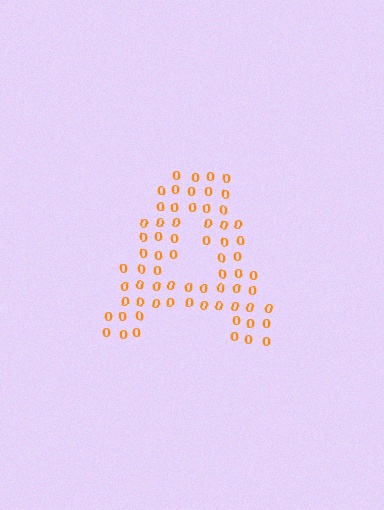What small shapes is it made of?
It is made of small digit 0's.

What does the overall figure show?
The overall figure shows the letter A.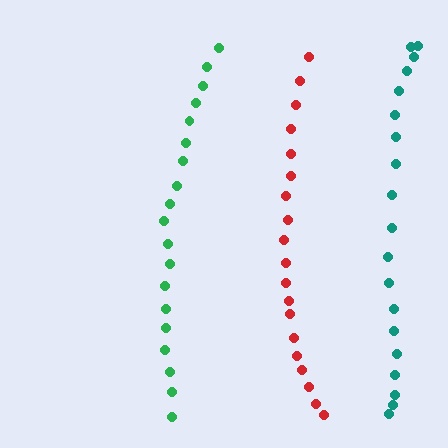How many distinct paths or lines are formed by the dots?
There are 3 distinct paths.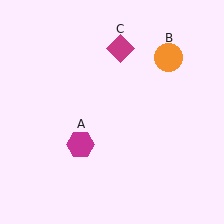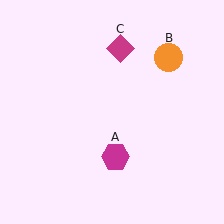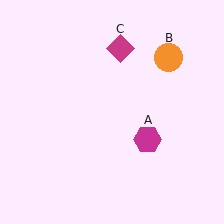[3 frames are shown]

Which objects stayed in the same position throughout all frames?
Orange circle (object B) and magenta diamond (object C) remained stationary.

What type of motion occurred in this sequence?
The magenta hexagon (object A) rotated counterclockwise around the center of the scene.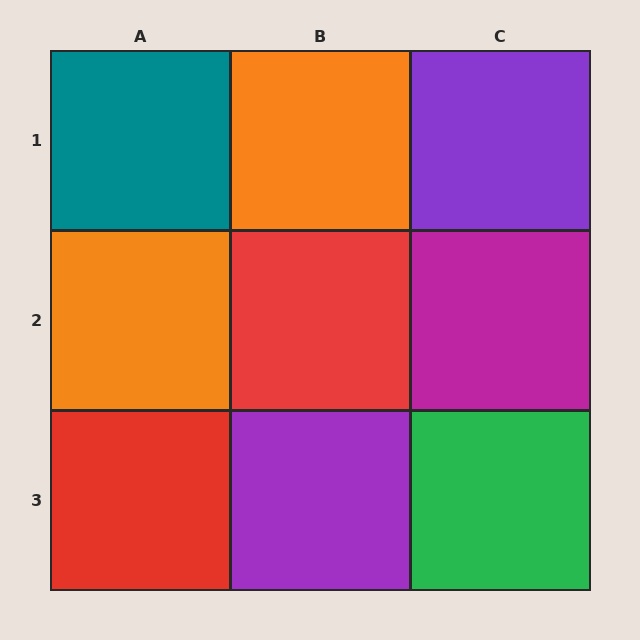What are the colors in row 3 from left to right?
Red, purple, green.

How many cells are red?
2 cells are red.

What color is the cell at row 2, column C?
Magenta.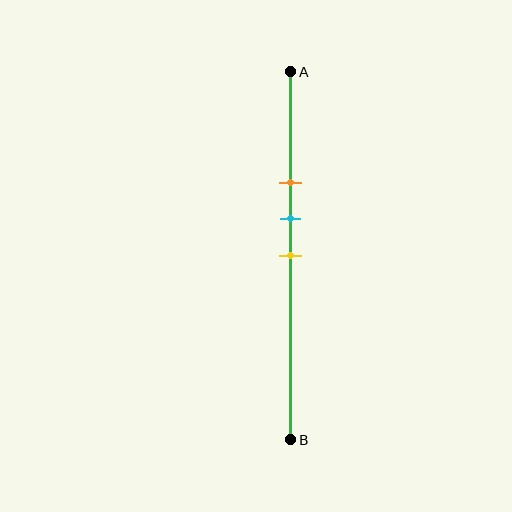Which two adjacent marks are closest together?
The cyan and yellow marks are the closest adjacent pair.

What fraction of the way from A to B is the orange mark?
The orange mark is approximately 30% (0.3) of the way from A to B.